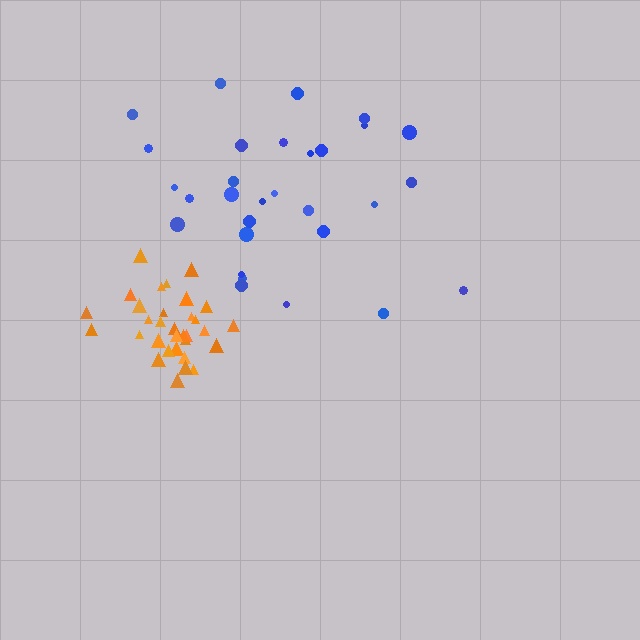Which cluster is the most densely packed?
Orange.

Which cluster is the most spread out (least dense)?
Blue.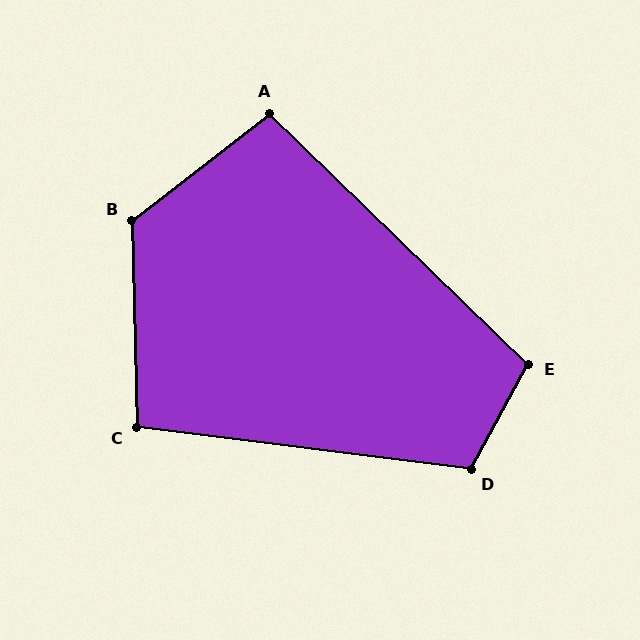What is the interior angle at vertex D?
Approximately 111 degrees (obtuse).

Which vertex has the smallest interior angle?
A, at approximately 98 degrees.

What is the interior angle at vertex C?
Approximately 98 degrees (obtuse).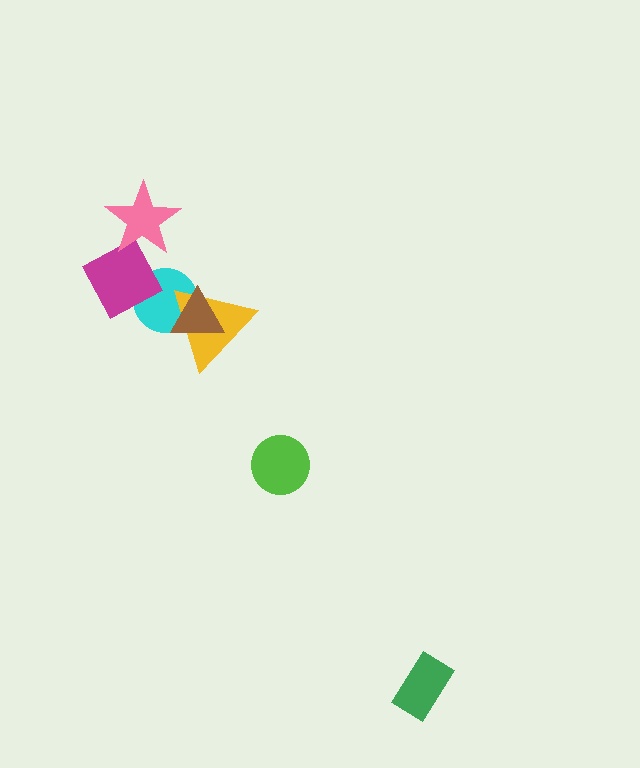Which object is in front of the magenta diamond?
The pink star is in front of the magenta diamond.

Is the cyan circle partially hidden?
Yes, it is partially covered by another shape.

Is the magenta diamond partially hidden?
Yes, it is partially covered by another shape.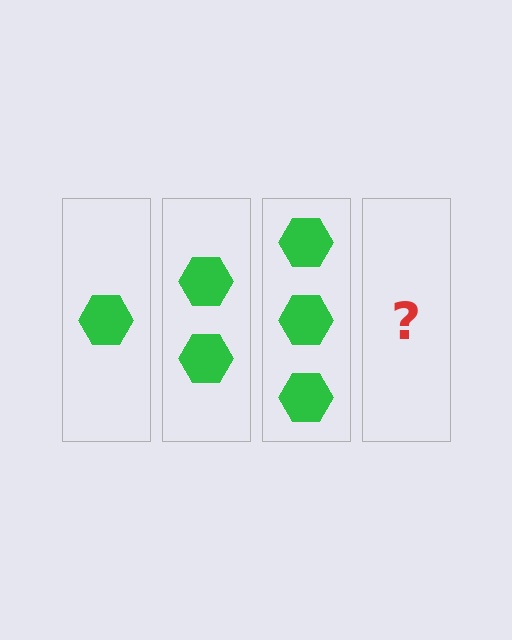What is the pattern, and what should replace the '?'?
The pattern is that each step adds one more hexagon. The '?' should be 4 hexagons.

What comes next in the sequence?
The next element should be 4 hexagons.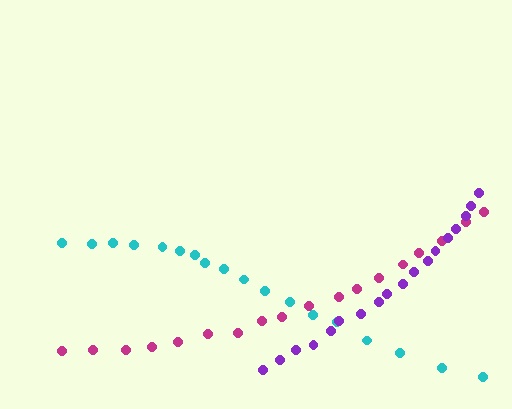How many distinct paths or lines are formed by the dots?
There are 3 distinct paths.